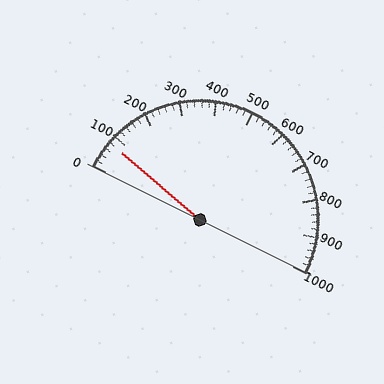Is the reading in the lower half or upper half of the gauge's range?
The reading is in the lower half of the range (0 to 1000).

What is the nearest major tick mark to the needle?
The nearest major tick mark is 100.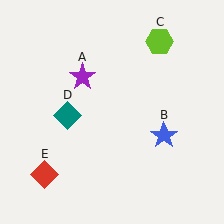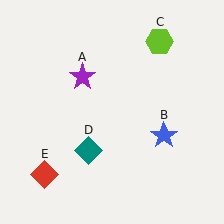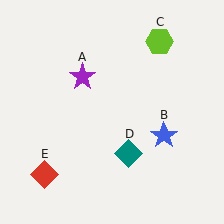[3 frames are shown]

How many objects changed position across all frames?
1 object changed position: teal diamond (object D).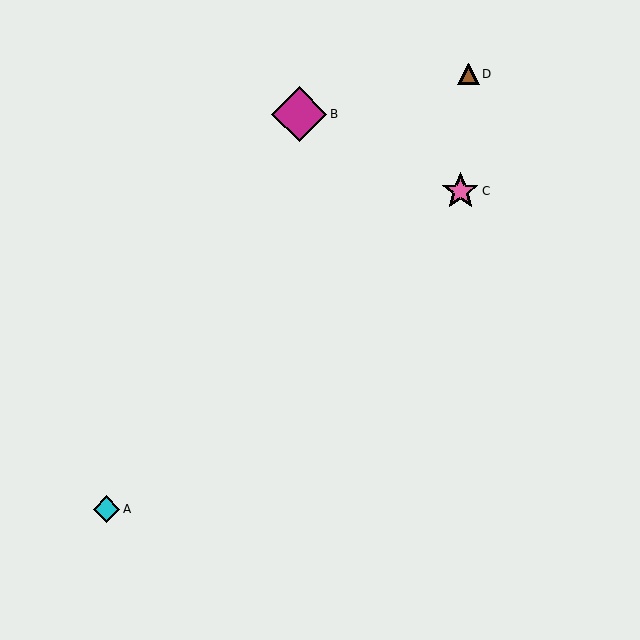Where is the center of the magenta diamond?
The center of the magenta diamond is at (299, 114).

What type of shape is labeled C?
Shape C is a pink star.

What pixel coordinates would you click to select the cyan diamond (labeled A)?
Click at (106, 509) to select the cyan diamond A.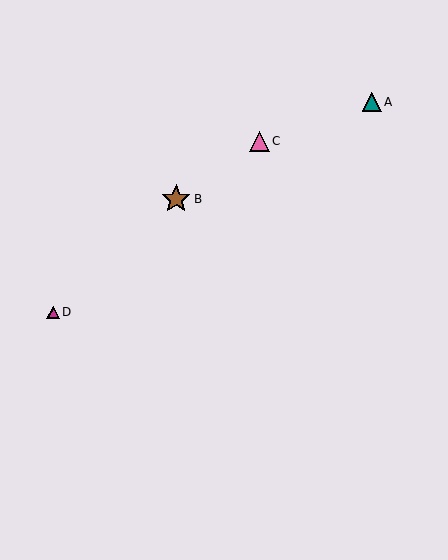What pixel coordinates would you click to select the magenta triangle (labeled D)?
Click at (53, 312) to select the magenta triangle D.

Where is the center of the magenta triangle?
The center of the magenta triangle is at (53, 312).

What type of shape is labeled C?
Shape C is a pink triangle.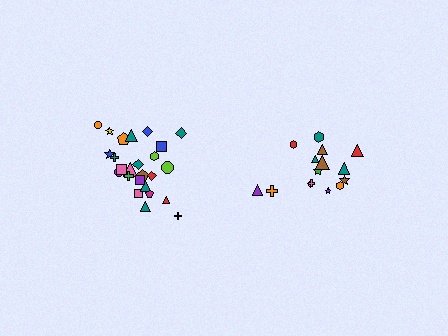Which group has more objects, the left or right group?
The left group.